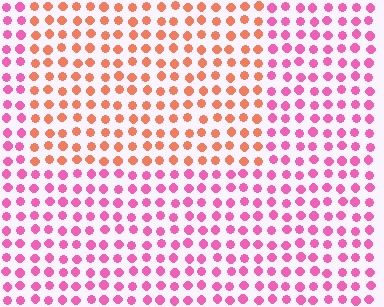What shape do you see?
I see a rectangle.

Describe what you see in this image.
The image is filled with small pink elements in a uniform arrangement. A rectangle-shaped region is visible where the elements are tinted to a slightly different hue, forming a subtle color boundary.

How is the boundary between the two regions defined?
The boundary is defined purely by a slight shift in hue (about 49 degrees). Spacing, size, and orientation are identical on both sides.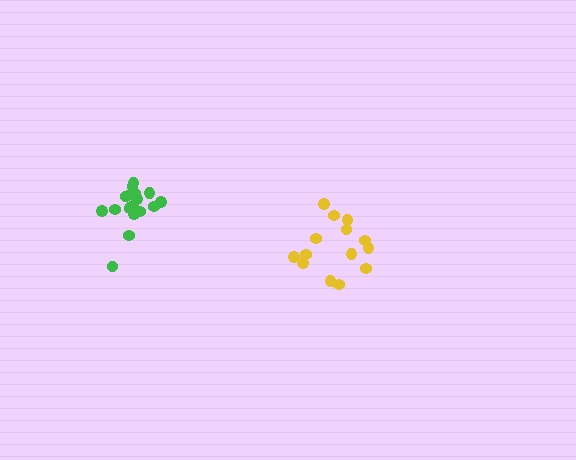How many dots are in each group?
Group 1: 19 dots, Group 2: 14 dots (33 total).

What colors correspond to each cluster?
The clusters are colored: green, yellow.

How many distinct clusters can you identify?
There are 2 distinct clusters.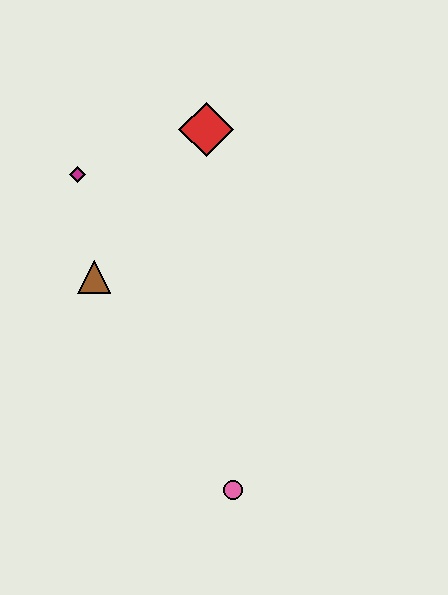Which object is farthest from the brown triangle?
The pink circle is farthest from the brown triangle.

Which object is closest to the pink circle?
The brown triangle is closest to the pink circle.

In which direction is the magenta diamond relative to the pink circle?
The magenta diamond is above the pink circle.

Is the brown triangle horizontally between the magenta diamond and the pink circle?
Yes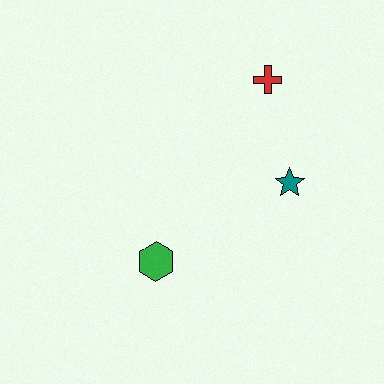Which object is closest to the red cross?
The teal star is closest to the red cross.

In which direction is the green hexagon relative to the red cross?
The green hexagon is below the red cross.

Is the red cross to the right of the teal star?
No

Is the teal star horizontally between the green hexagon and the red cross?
No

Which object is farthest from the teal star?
The green hexagon is farthest from the teal star.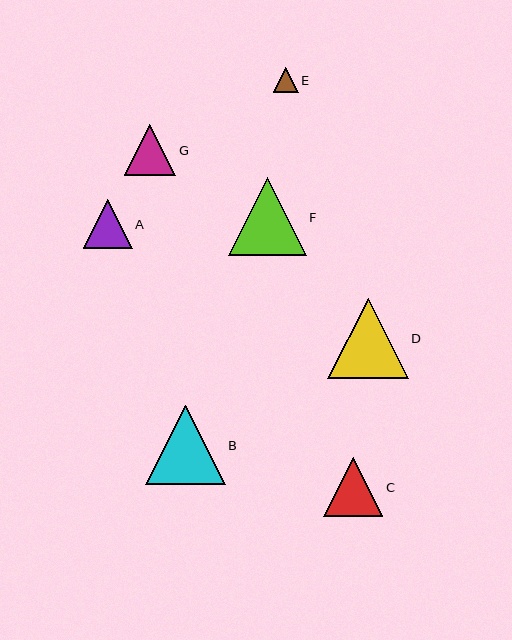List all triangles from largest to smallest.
From largest to smallest: D, B, F, C, G, A, E.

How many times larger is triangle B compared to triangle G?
Triangle B is approximately 1.5 times the size of triangle G.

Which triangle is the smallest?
Triangle E is the smallest with a size of approximately 25 pixels.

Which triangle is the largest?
Triangle D is the largest with a size of approximately 80 pixels.